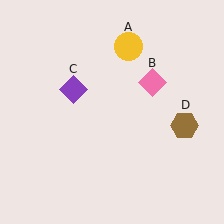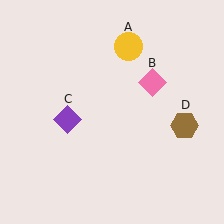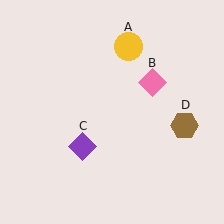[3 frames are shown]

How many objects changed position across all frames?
1 object changed position: purple diamond (object C).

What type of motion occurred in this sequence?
The purple diamond (object C) rotated counterclockwise around the center of the scene.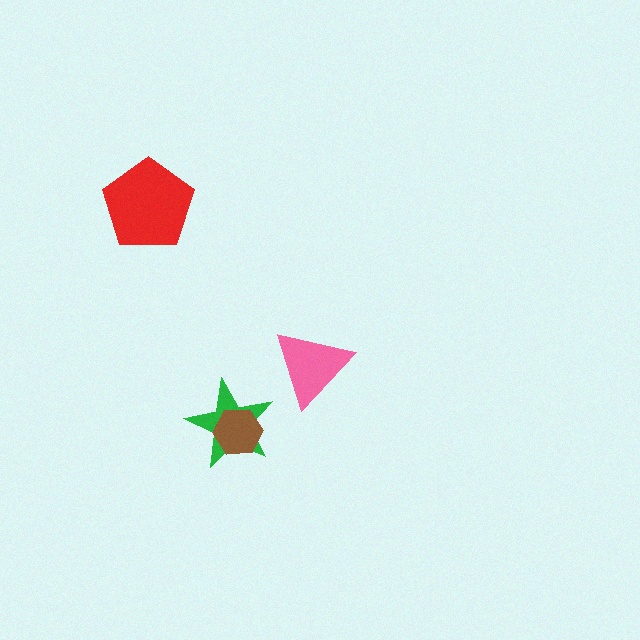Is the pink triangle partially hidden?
No, no other shape covers it.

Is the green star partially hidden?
Yes, it is partially covered by another shape.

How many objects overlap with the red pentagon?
0 objects overlap with the red pentagon.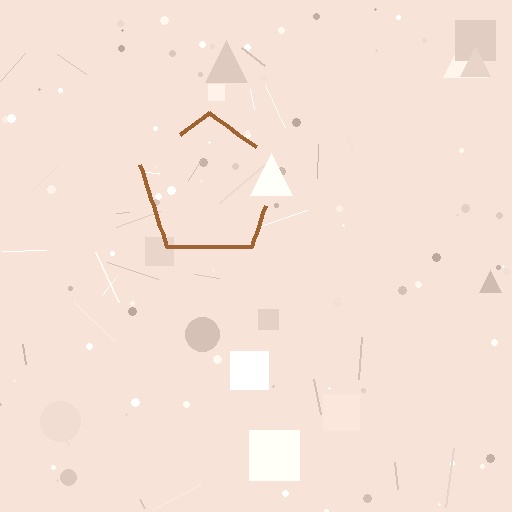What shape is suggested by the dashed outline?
The dashed outline suggests a pentagon.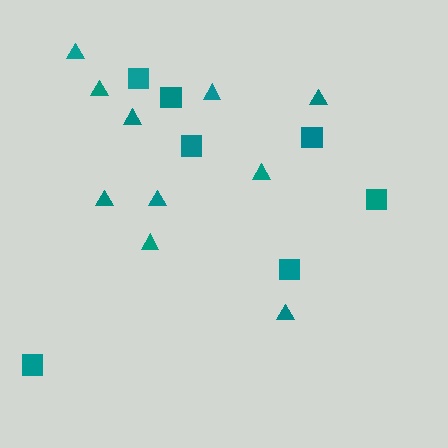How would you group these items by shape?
There are 2 groups: one group of squares (7) and one group of triangles (10).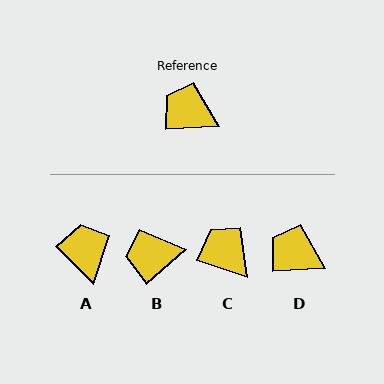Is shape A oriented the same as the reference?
No, it is off by about 48 degrees.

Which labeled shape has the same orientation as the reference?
D.